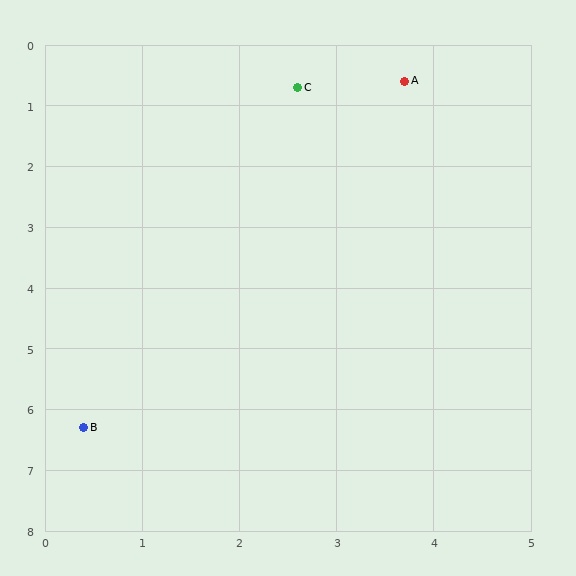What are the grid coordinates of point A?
Point A is at approximately (3.7, 0.6).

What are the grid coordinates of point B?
Point B is at approximately (0.4, 6.3).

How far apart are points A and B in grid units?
Points A and B are about 6.6 grid units apart.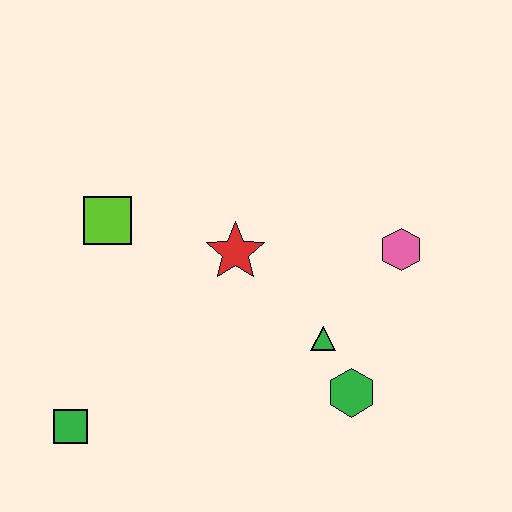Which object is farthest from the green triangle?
The green square is farthest from the green triangle.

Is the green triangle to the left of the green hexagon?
Yes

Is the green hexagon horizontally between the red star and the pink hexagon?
Yes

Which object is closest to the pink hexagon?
The green triangle is closest to the pink hexagon.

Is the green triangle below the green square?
No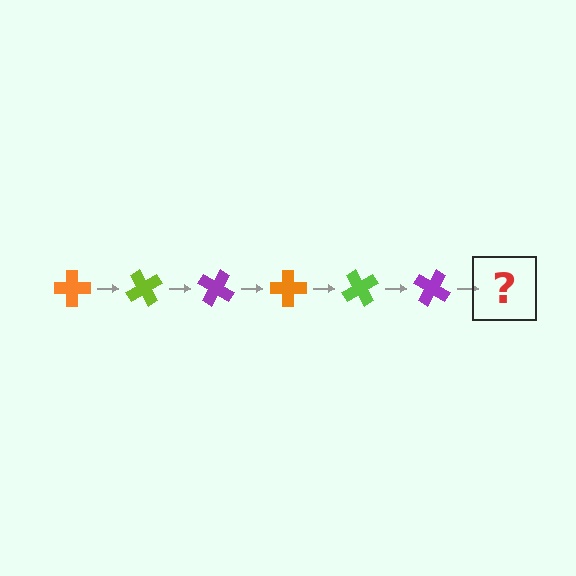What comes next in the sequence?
The next element should be an orange cross, rotated 360 degrees from the start.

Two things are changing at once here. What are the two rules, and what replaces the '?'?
The two rules are that it rotates 60 degrees each step and the color cycles through orange, lime, and purple. The '?' should be an orange cross, rotated 360 degrees from the start.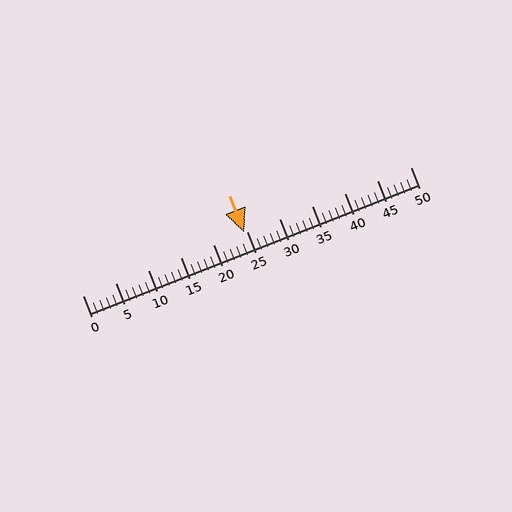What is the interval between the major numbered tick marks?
The major tick marks are spaced 5 units apart.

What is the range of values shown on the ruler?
The ruler shows values from 0 to 50.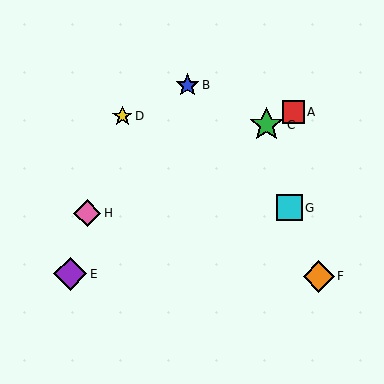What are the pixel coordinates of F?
Object F is at (319, 276).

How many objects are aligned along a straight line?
3 objects (A, C, H) are aligned along a straight line.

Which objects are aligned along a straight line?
Objects A, C, H are aligned along a straight line.